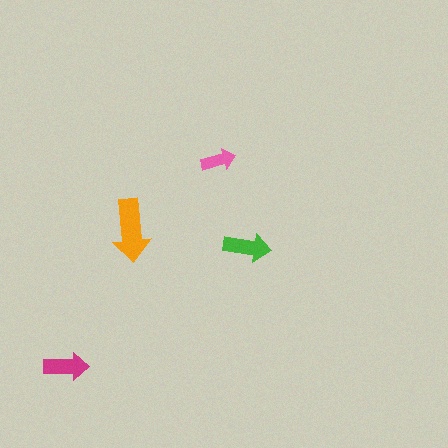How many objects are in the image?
There are 4 objects in the image.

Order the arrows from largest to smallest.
the orange one, the green one, the magenta one, the pink one.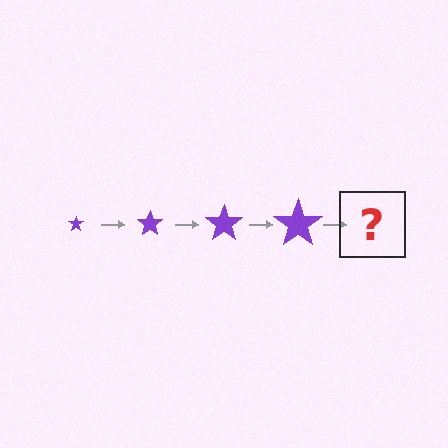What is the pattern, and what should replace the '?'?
The pattern is that the star gets progressively larger each step. The '?' should be a purple star, larger than the previous one.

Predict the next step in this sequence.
The next step is a purple star, larger than the previous one.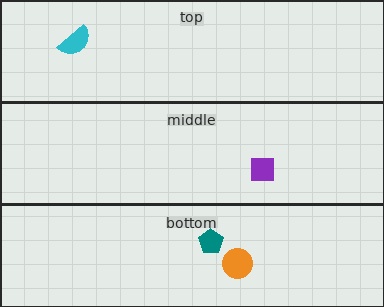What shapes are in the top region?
The cyan semicircle.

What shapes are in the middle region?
The purple square.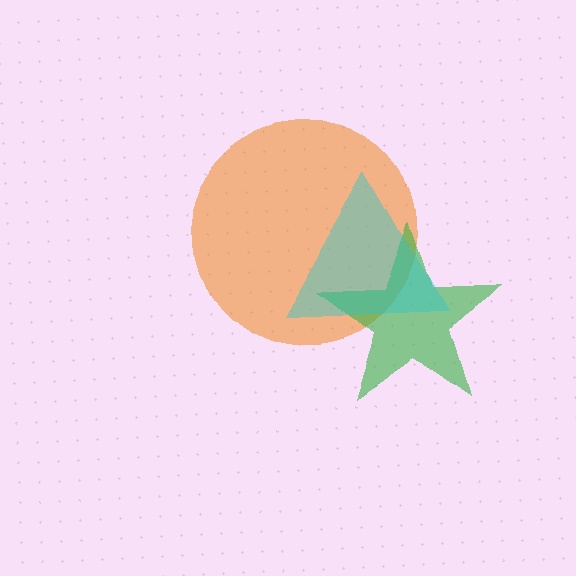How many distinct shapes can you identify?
There are 3 distinct shapes: an orange circle, a green star, a cyan triangle.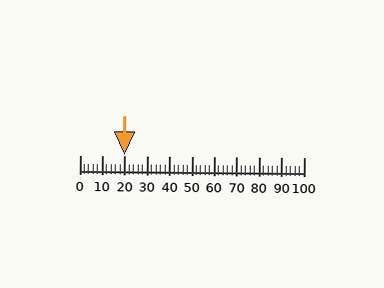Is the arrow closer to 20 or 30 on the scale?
The arrow is closer to 20.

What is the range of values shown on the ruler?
The ruler shows values from 0 to 100.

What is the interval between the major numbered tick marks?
The major tick marks are spaced 10 units apart.